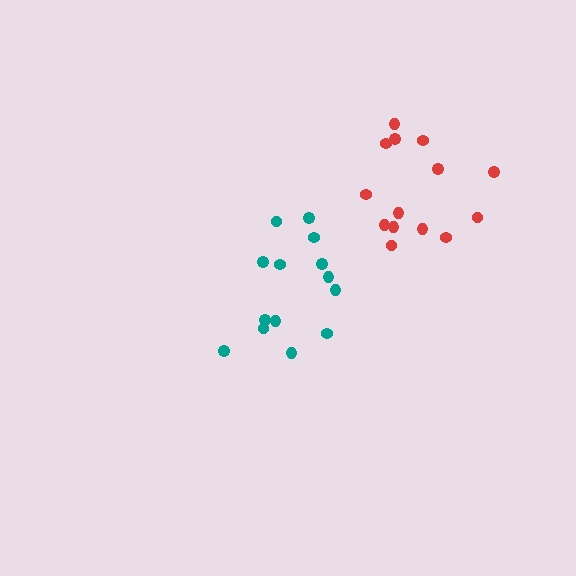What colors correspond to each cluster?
The clusters are colored: teal, red.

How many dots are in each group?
Group 1: 14 dots, Group 2: 14 dots (28 total).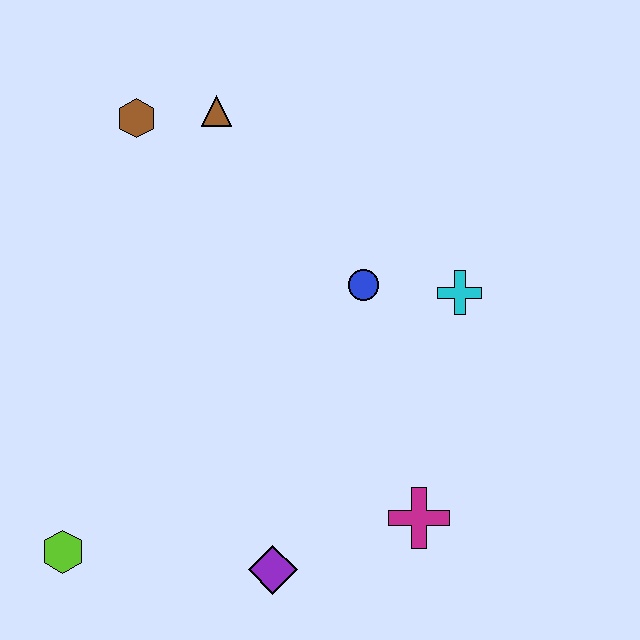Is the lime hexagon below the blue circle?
Yes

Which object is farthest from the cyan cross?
The lime hexagon is farthest from the cyan cross.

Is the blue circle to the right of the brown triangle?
Yes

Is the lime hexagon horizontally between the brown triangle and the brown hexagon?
No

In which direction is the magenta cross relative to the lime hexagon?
The magenta cross is to the right of the lime hexagon.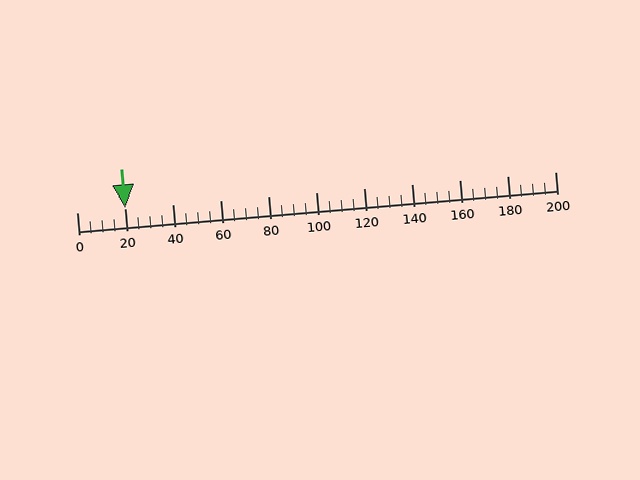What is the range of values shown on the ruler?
The ruler shows values from 0 to 200.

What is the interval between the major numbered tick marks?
The major tick marks are spaced 20 units apart.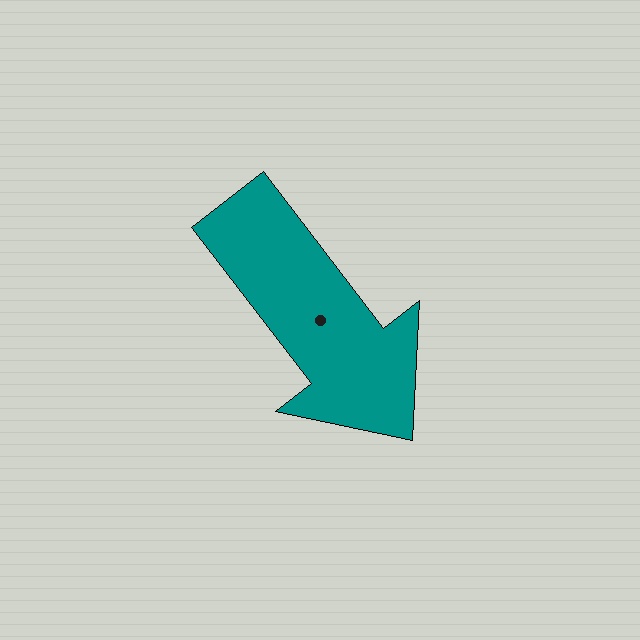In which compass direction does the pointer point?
Southeast.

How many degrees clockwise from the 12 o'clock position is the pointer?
Approximately 143 degrees.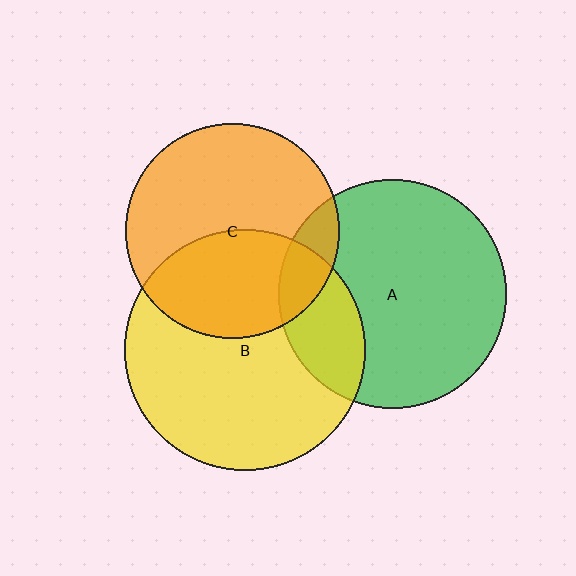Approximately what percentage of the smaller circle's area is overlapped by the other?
Approximately 20%.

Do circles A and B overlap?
Yes.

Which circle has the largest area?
Circle B (yellow).